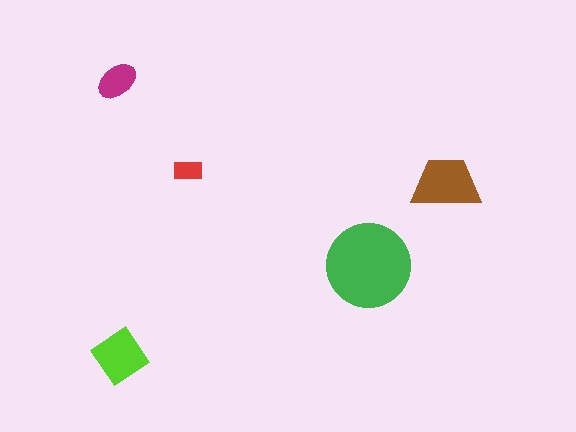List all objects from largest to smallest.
The green circle, the brown trapezoid, the lime diamond, the magenta ellipse, the red rectangle.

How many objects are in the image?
There are 5 objects in the image.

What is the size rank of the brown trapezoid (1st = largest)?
2nd.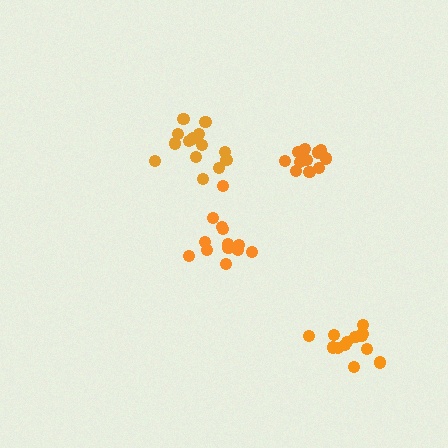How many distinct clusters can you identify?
There are 4 distinct clusters.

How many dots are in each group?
Group 1: 13 dots, Group 2: 14 dots, Group 3: 13 dots, Group 4: 12 dots (52 total).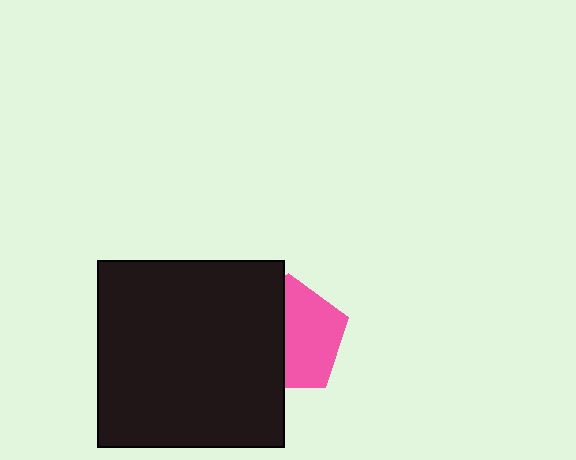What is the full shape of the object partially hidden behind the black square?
The partially hidden object is a pink pentagon.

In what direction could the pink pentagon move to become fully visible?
The pink pentagon could move right. That would shift it out from behind the black square entirely.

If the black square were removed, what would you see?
You would see the complete pink pentagon.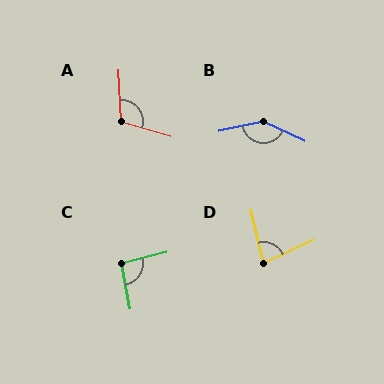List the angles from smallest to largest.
D (79°), C (95°), A (109°), B (143°).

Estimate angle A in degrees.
Approximately 109 degrees.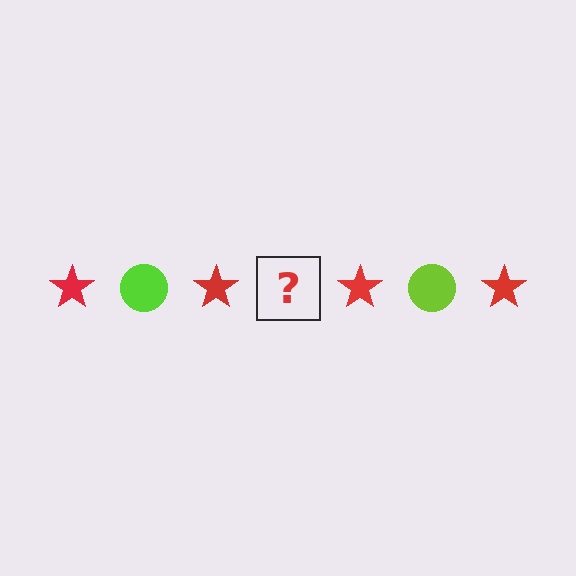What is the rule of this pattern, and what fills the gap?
The rule is that the pattern alternates between red star and lime circle. The gap should be filled with a lime circle.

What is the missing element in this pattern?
The missing element is a lime circle.